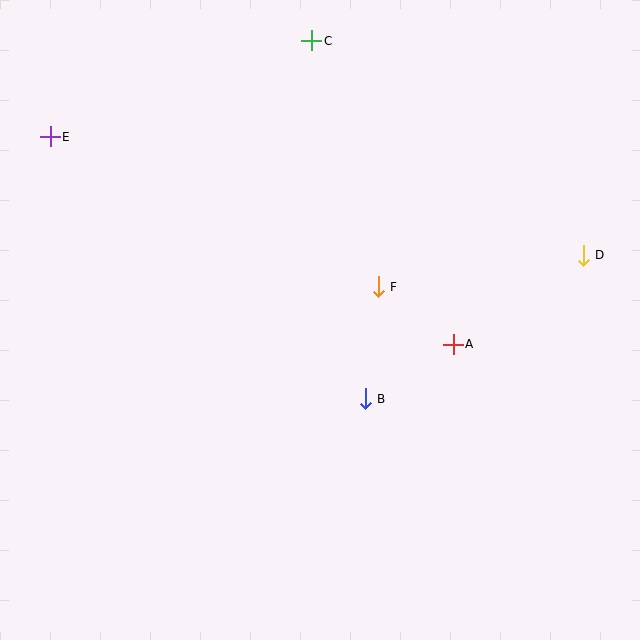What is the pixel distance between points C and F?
The distance between C and F is 255 pixels.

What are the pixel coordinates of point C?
Point C is at (312, 41).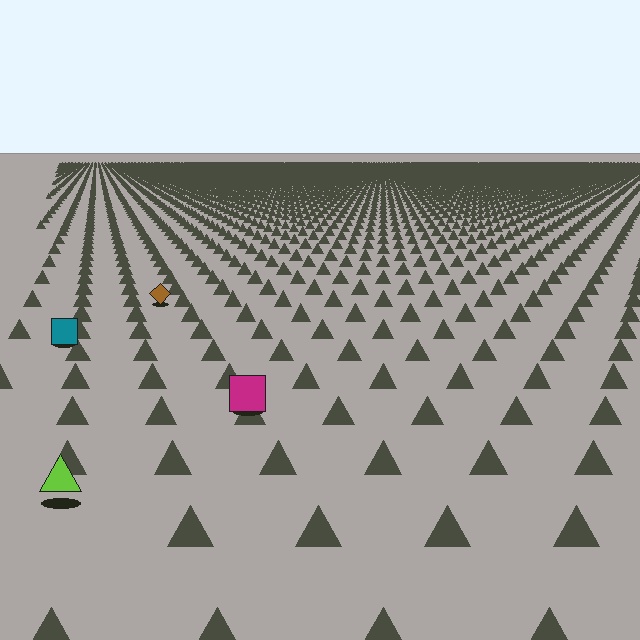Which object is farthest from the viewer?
The brown diamond is farthest from the viewer. It appears smaller and the ground texture around it is denser.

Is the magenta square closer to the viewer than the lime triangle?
No. The lime triangle is closer — you can tell from the texture gradient: the ground texture is coarser near it.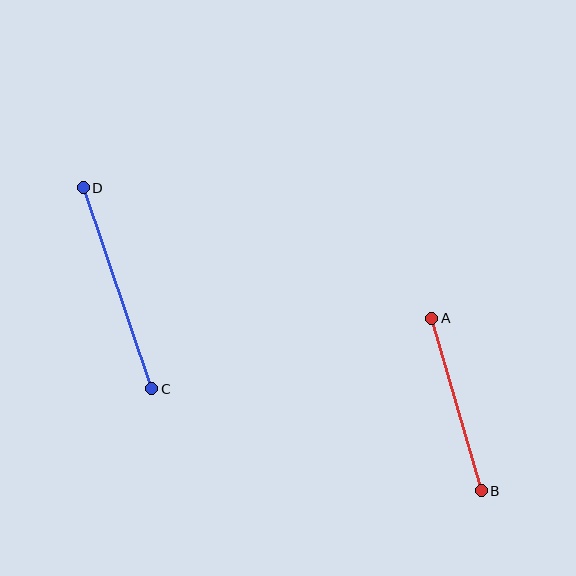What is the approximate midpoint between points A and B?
The midpoint is at approximately (457, 405) pixels.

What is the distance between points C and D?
The distance is approximately 213 pixels.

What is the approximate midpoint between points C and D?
The midpoint is at approximately (118, 288) pixels.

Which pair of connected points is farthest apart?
Points C and D are farthest apart.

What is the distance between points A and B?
The distance is approximately 180 pixels.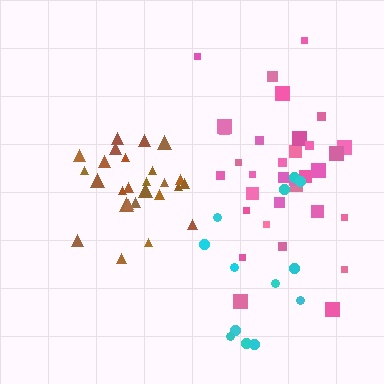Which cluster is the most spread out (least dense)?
Cyan.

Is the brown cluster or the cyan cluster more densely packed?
Brown.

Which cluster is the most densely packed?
Brown.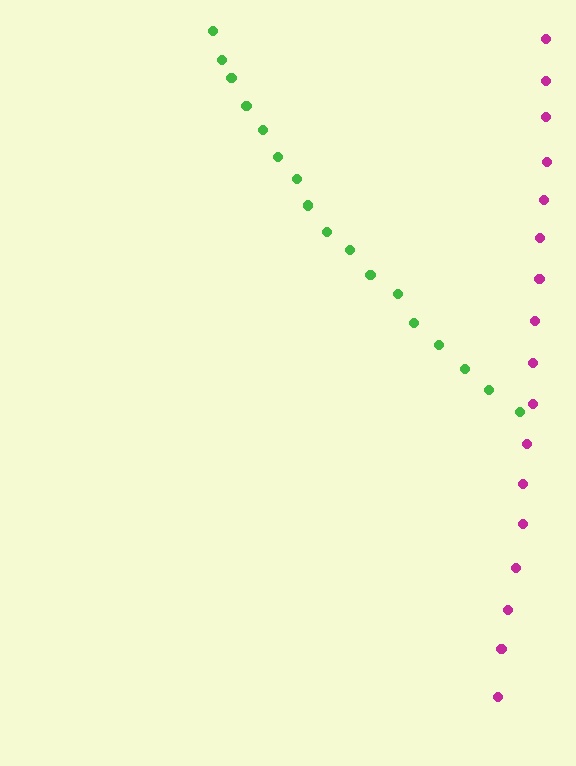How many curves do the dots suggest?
There are 2 distinct paths.